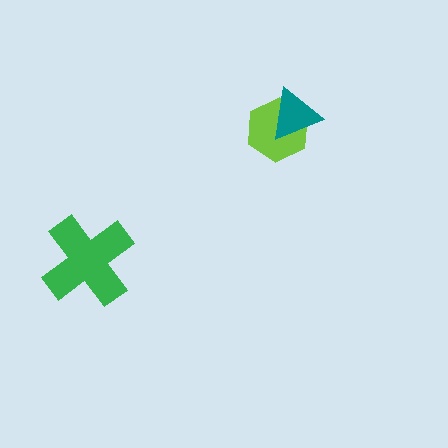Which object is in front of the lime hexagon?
The teal triangle is in front of the lime hexagon.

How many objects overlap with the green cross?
0 objects overlap with the green cross.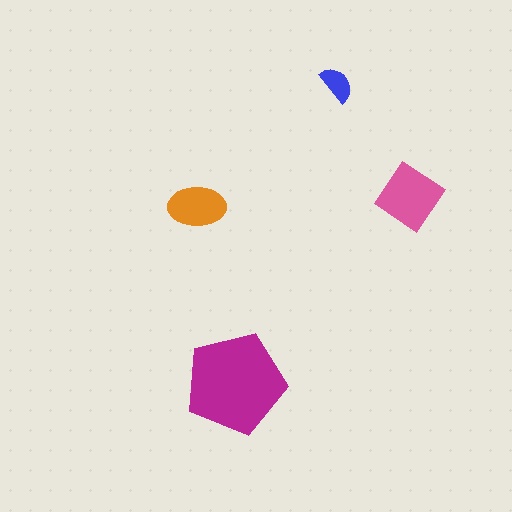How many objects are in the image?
There are 4 objects in the image.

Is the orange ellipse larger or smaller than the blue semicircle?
Larger.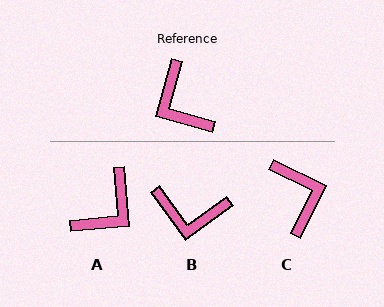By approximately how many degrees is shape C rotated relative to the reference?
Approximately 169 degrees counter-clockwise.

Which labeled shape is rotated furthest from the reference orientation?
C, about 169 degrees away.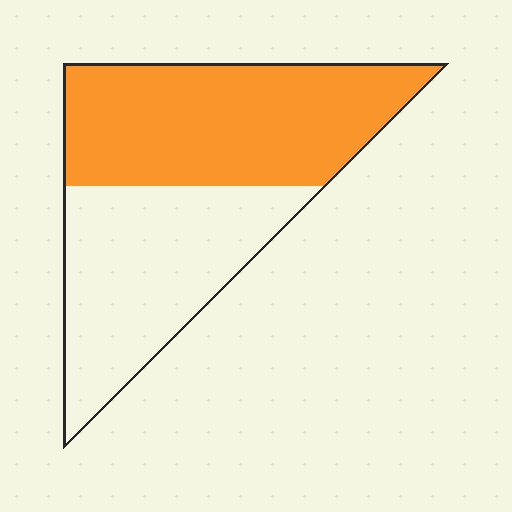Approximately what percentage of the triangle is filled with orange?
Approximately 55%.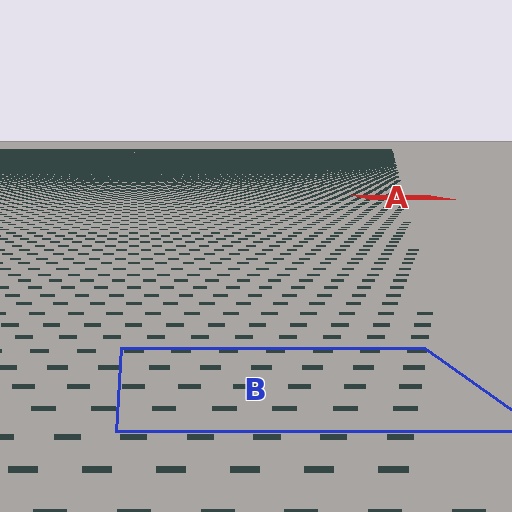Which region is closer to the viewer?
Region B is closer. The texture elements there are larger and more spread out.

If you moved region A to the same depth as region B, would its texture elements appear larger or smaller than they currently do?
They would appear larger. At a closer depth, the same texture elements are projected at a bigger on-screen size.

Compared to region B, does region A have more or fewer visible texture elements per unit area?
Region A has more texture elements per unit area — they are packed more densely because it is farther away.